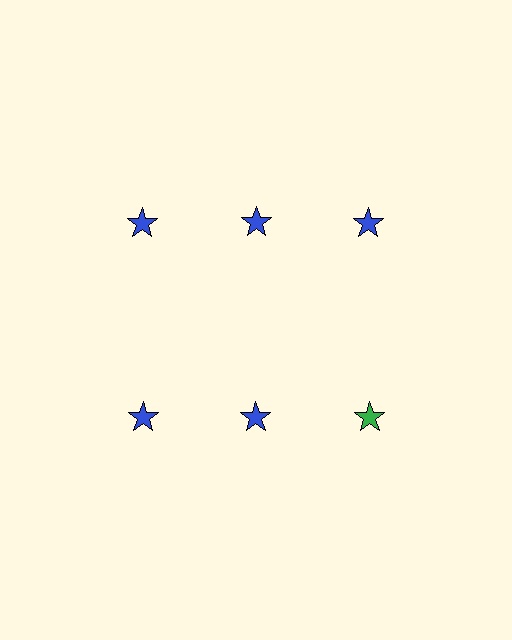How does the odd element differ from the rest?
It has a different color: green instead of blue.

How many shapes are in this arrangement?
There are 6 shapes arranged in a grid pattern.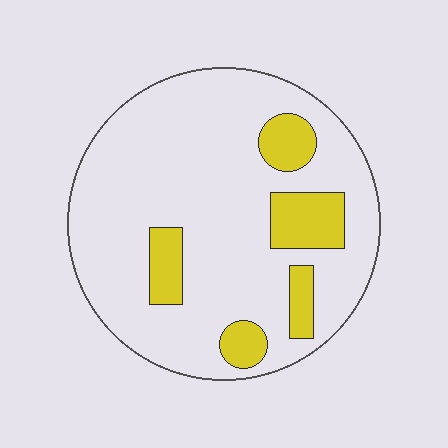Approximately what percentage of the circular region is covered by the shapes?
Approximately 15%.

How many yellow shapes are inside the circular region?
5.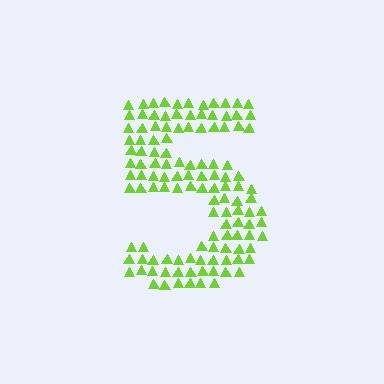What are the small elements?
The small elements are triangles.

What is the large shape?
The large shape is the digit 5.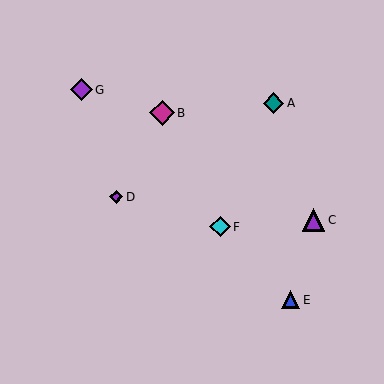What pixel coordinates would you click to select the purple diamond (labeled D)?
Click at (116, 197) to select the purple diamond D.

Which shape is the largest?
The magenta diamond (labeled B) is the largest.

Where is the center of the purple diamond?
The center of the purple diamond is at (116, 197).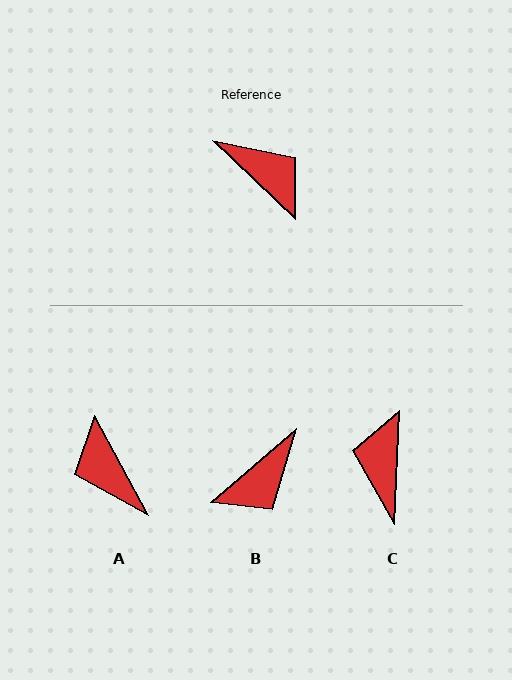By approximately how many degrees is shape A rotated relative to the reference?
Approximately 162 degrees counter-clockwise.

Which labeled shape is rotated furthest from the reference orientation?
A, about 162 degrees away.